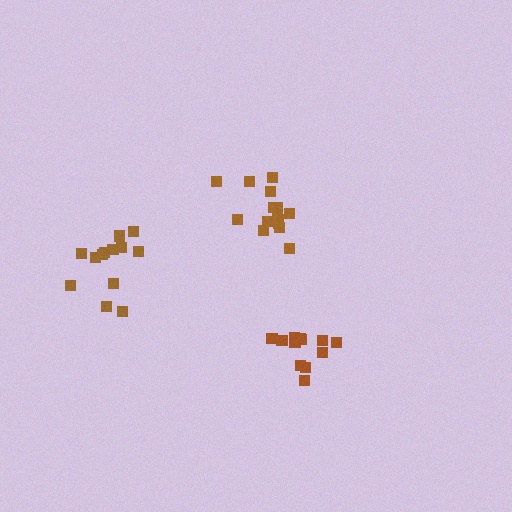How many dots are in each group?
Group 1: 13 dots, Group 2: 15 dots, Group 3: 12 dots (40 total).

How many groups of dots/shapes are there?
There are 3 groups.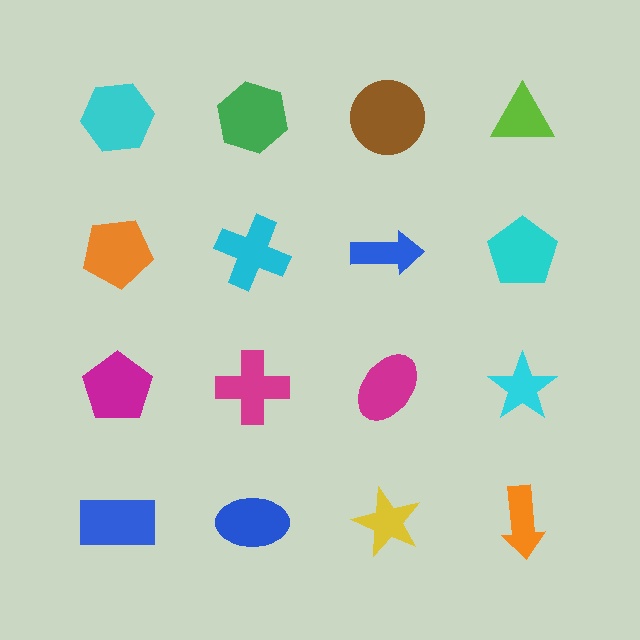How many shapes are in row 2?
4 shapes.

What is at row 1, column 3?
A brown circle.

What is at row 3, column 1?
A magenta pentagon.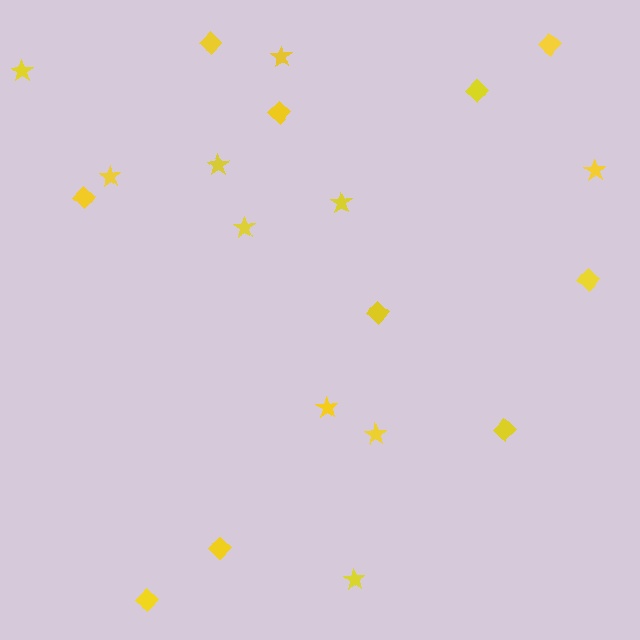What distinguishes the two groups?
There are 2 groups: one group of diamonds (10) and one group of stars (10).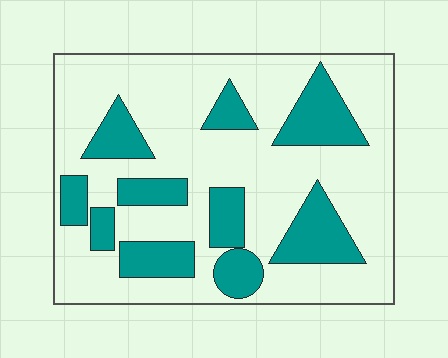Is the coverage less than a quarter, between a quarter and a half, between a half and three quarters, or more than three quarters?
Between a quarter and a half.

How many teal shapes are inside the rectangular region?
10.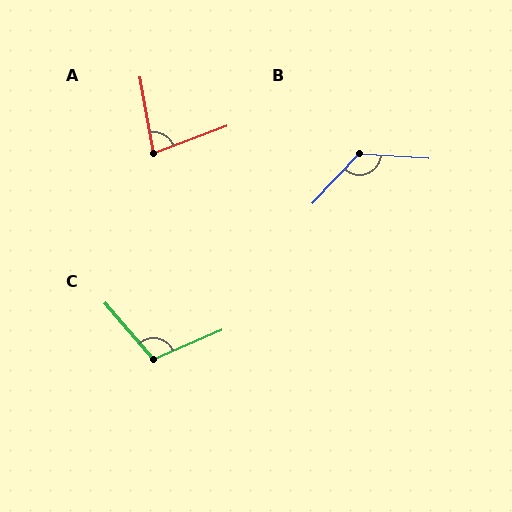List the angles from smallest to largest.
A (80°), C (107°), B (129°).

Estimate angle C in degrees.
Approximately 107 degrees.